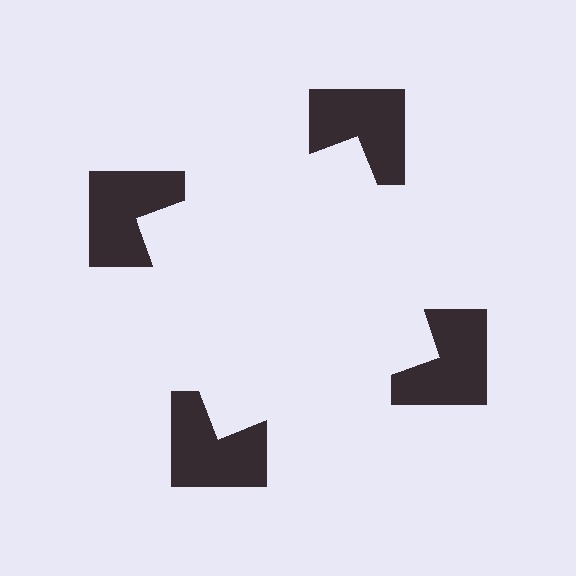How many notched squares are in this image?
There are 4 — one at each vertex of the illusory square.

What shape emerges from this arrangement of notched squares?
An illusory square — its edges are inferred from the aligned wedge cuts in the notched squares, not physically drawn.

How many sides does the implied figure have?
4 sides.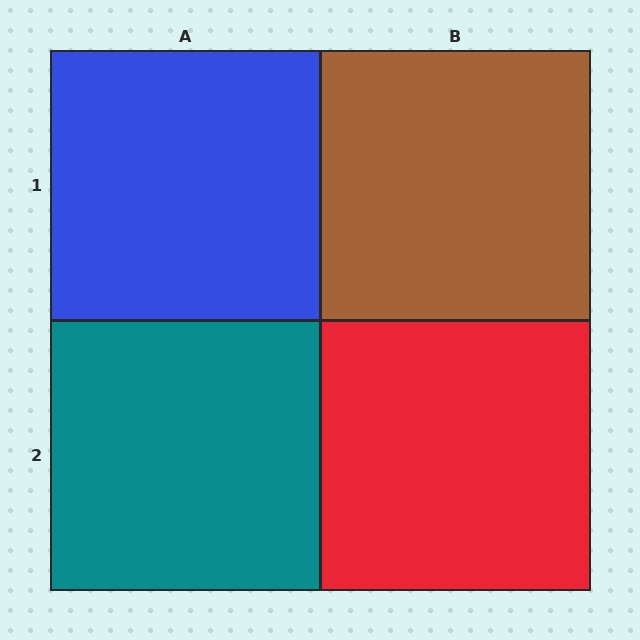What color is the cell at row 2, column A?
Teal.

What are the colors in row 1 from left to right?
Blue, brown.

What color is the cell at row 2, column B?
Red.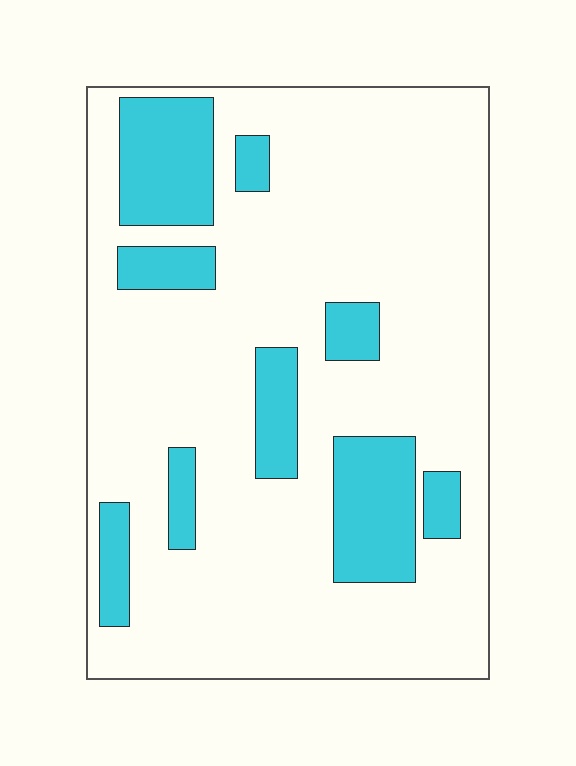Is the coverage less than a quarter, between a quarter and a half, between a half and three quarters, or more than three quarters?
Less than a quarter.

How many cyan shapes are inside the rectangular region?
9.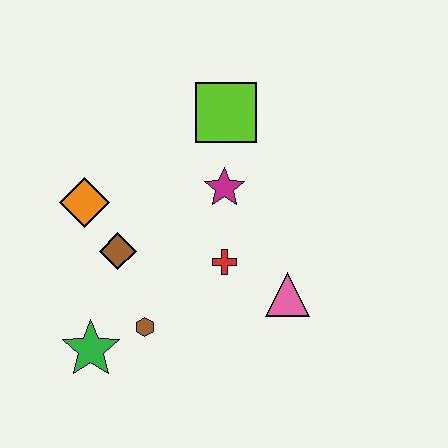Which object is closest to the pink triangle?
The red cross is closest to the pink triangle.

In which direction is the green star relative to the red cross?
The green star is to the left of the red cross.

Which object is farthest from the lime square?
The green star is farthest from the lime square.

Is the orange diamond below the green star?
No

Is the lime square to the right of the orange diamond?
Yes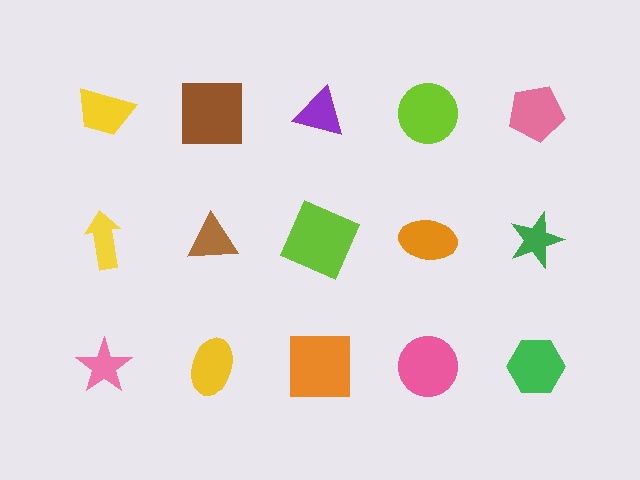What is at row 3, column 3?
An orange square.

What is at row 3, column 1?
A pink star.